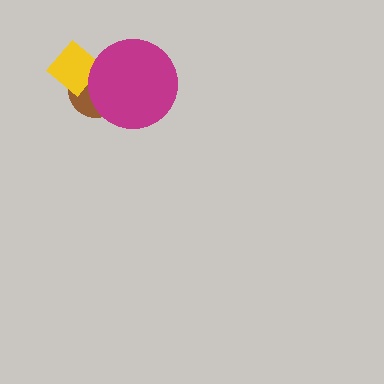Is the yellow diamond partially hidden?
Yes, it is partially covered by another shape.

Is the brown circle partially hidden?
Yes, it is partially covered by another shape.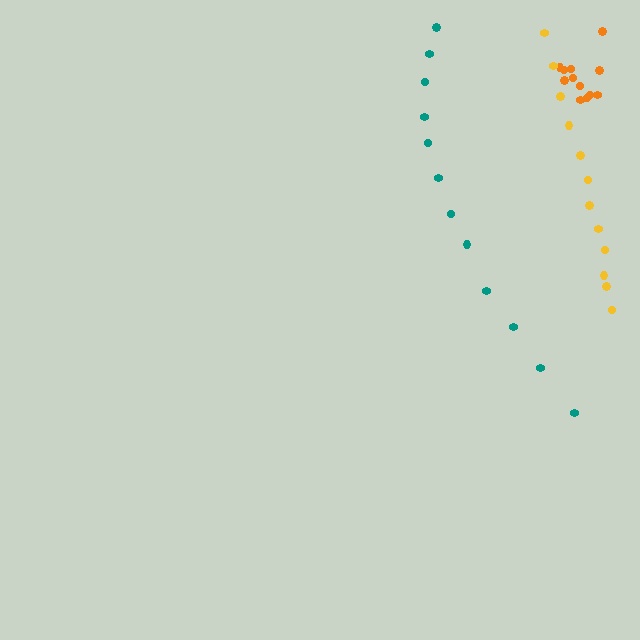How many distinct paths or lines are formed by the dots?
There are 3 distinct paths.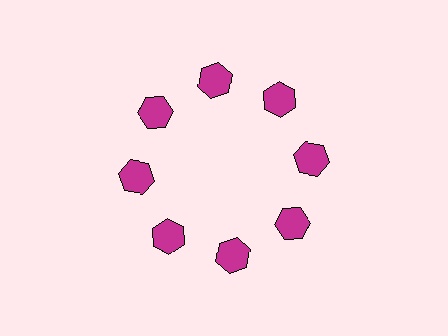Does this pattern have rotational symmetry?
Yes, this pattern has 8-fold rotational symmetry. It looks the same after rotating 45 degrees around the center.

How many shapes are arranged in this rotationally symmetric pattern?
There are 8 shapes, arranged in 8 groups of 1.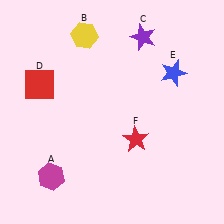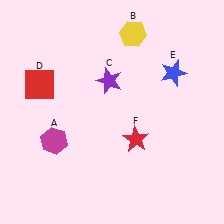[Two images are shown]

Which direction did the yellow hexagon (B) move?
The yellow hexagon (B) moved right.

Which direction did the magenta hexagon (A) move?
The magenta hexagon (A) moved up.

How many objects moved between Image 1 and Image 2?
3 objects moved between the two images.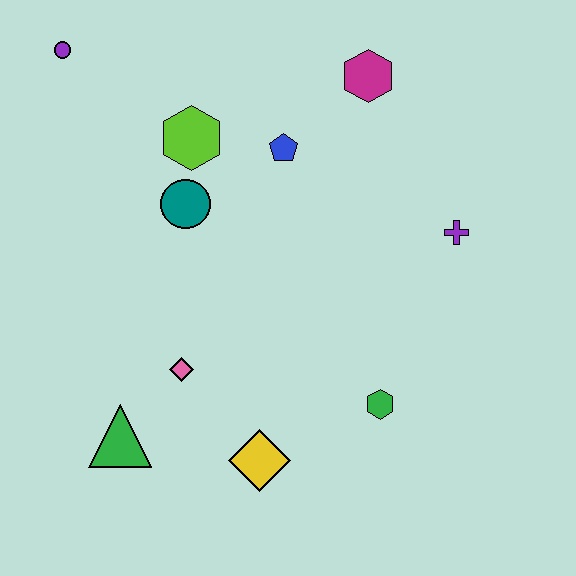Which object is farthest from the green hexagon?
The purple circle is farthest from the green hexagon.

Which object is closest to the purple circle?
The lime hexagon is closest to the purple circle.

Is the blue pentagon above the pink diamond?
Yes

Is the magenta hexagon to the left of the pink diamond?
No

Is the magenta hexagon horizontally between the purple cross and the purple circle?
Yes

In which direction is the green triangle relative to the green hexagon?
The green triangle is to the left of the green hexagon.